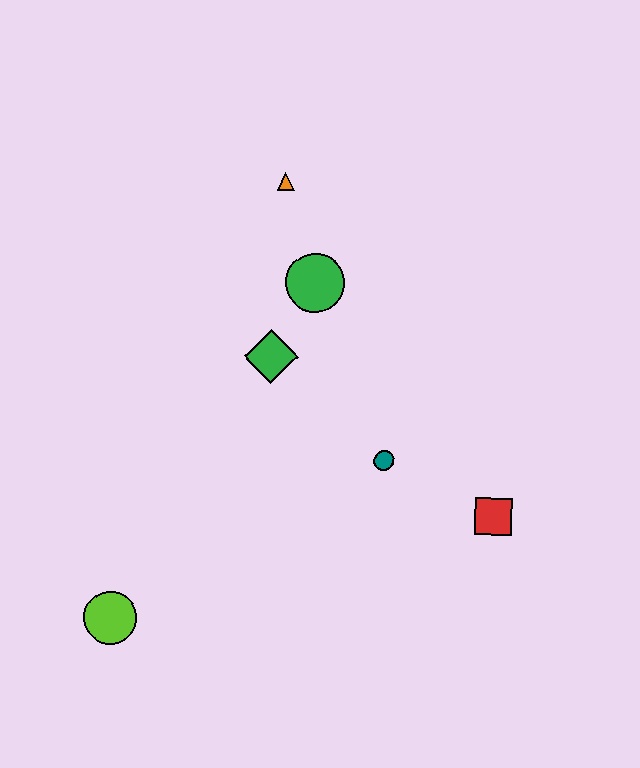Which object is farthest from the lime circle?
The orange triangle is farthest from the lime circle.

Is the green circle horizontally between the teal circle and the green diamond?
Yes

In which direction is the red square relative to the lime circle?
The red square is to the right of the lime circle.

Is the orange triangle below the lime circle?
No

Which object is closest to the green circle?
The green diamond is closest to the green circle.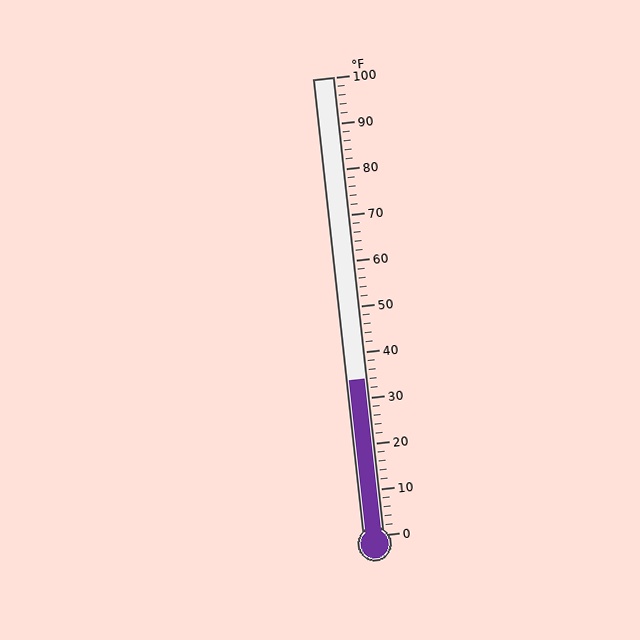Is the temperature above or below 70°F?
The temperature is below 70°F.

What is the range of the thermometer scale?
The thermometer scale ranges from 0°F to 100°F.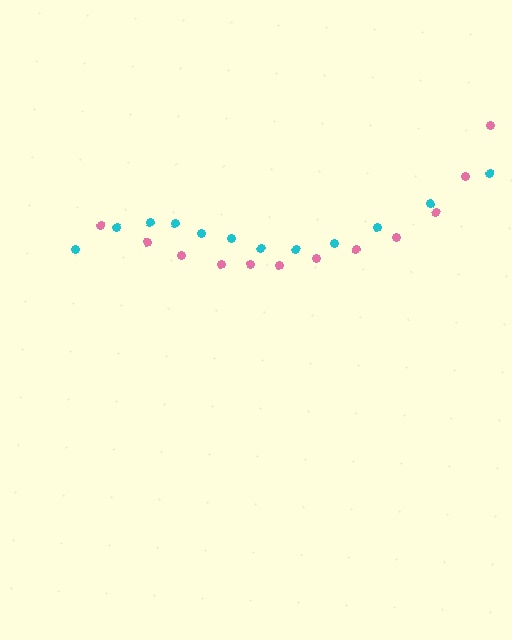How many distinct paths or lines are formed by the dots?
There are 2 distinct paths.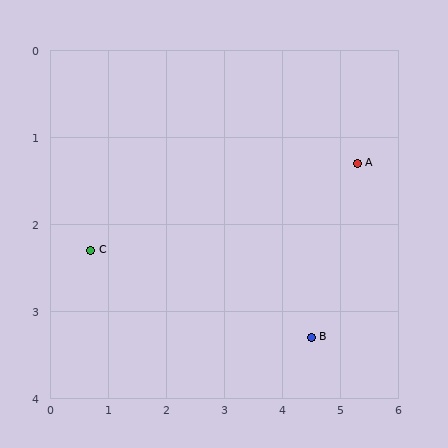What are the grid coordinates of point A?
Point A is at approximately (5.3, 1.3).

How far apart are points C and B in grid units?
Points C and B are about 3.9 grid units apart.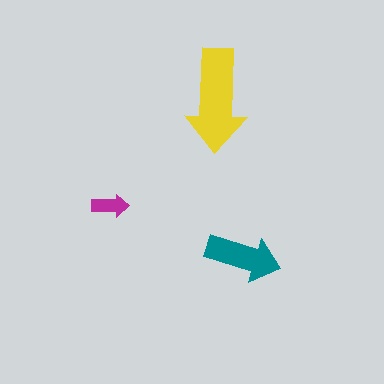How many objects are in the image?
There are 3 objects in the image.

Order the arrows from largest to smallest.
the yellow one, the teal one, the magenta one.